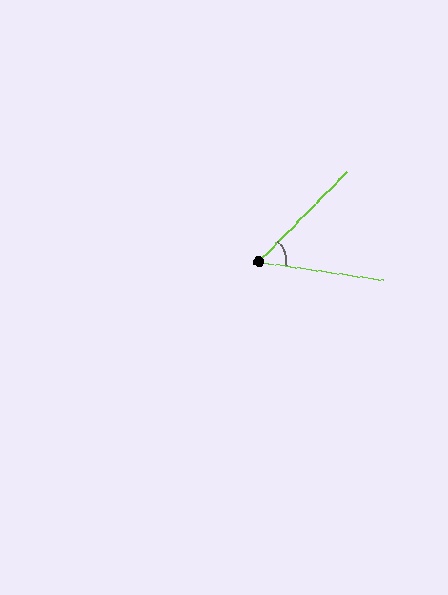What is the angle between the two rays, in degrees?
Approximately 54 degrees.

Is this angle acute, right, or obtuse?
It is acute.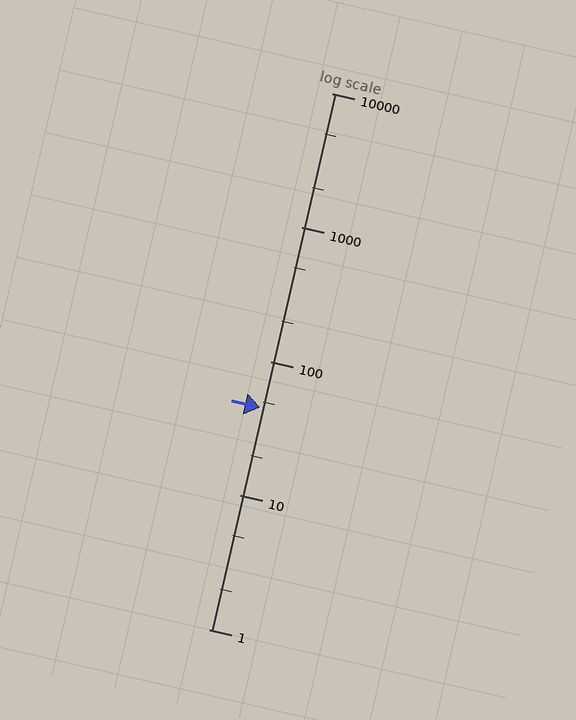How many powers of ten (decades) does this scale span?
The scale spans 4 decades, from 1 to 10000.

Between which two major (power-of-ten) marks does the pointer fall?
The pointer is between 10 and 100.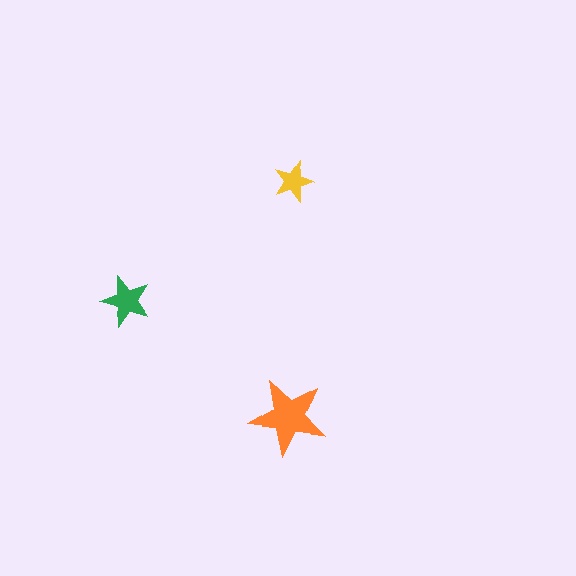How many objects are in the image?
There are 3 objects in the image.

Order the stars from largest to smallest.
the orange one, the green one, the yellow one.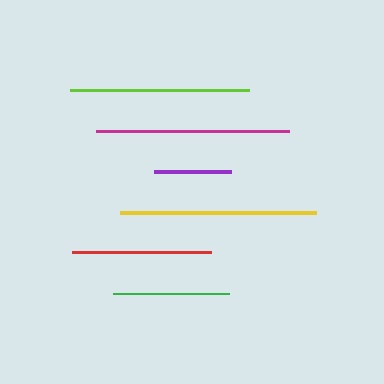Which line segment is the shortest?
The purple line is the shortest at approximately 77 pixels.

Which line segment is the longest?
The yellow line is the longest at approximately 196 pixels.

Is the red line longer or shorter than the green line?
The red line is longer than the green line.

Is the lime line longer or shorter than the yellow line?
The yellow line is longer than the lime line.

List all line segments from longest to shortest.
From longest to shortest: yellow, magenta, lime, red, green, purple.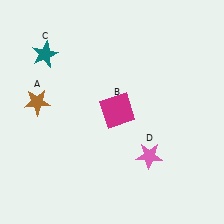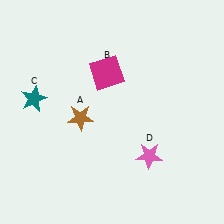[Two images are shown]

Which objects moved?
The objects that moved are: the brown star (A), the magenta square (B), the teal star (C).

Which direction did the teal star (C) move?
The teal star (C) moved down.